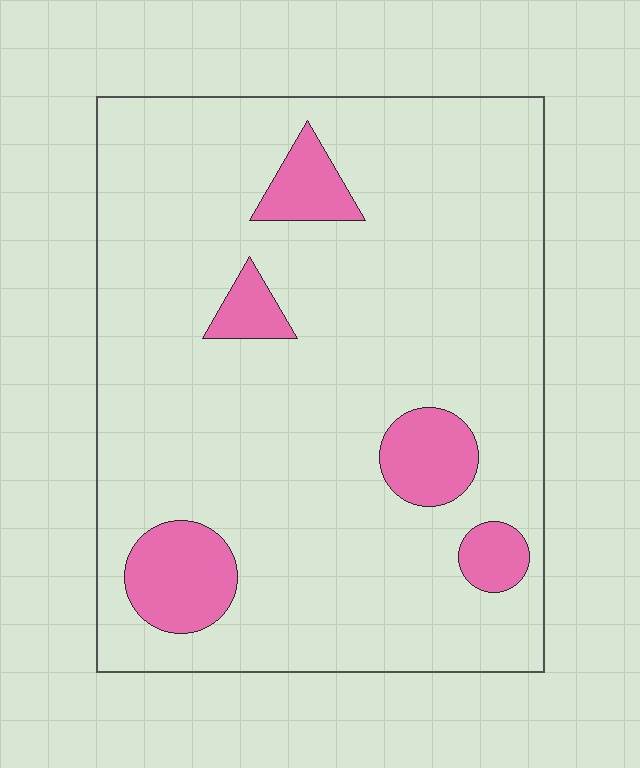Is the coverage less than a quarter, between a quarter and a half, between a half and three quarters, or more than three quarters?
Less than a quarter.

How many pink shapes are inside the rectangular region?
5.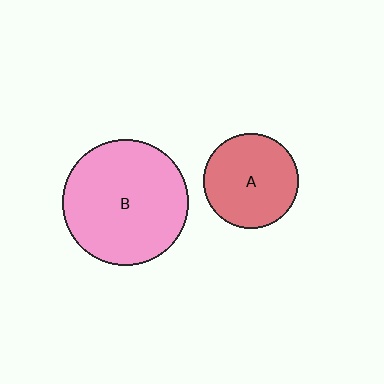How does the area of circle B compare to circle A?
Approximately 1.8 times.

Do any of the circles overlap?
No, none of the circles overlap.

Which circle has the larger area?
Circle B (pink).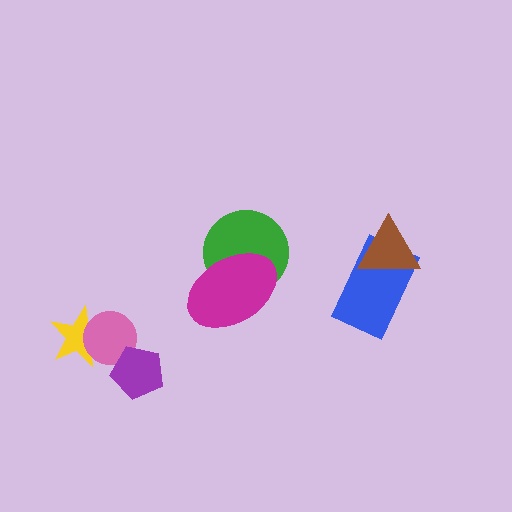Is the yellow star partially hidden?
Yes, it is partially covered by another shape.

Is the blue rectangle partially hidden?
Yes, it is partially covered by another shape.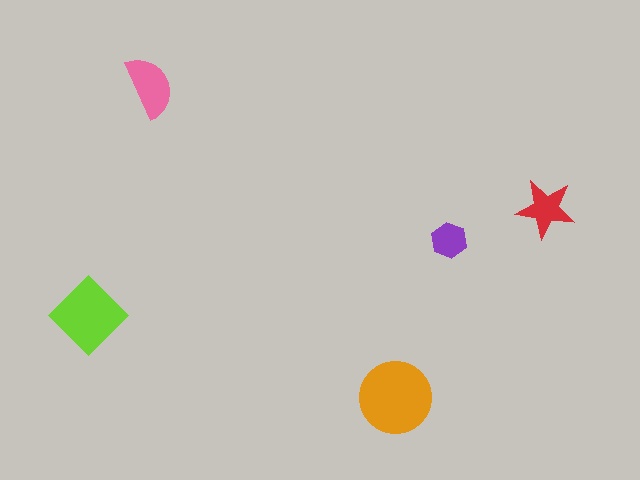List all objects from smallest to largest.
The purple hexagon, the red star, the pink semicircle, the lime diamond, the orange circle.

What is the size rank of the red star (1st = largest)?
4th.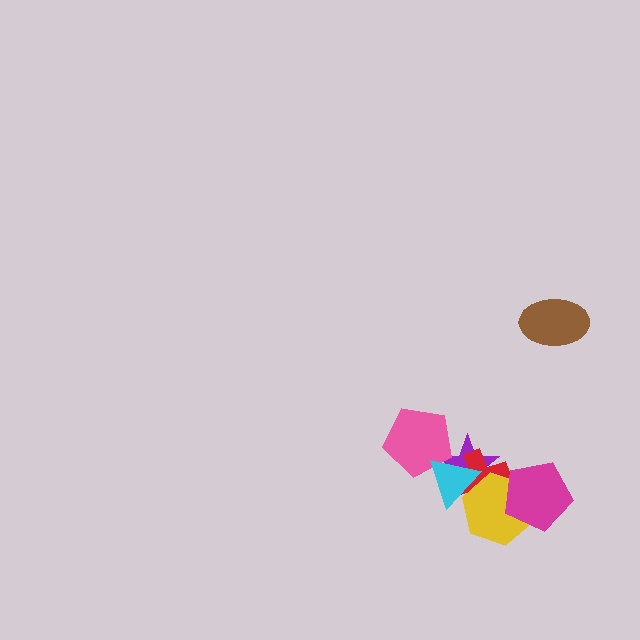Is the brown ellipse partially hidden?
No, no other shape covers it.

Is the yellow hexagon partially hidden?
Yes, it is partially covered by another shape.